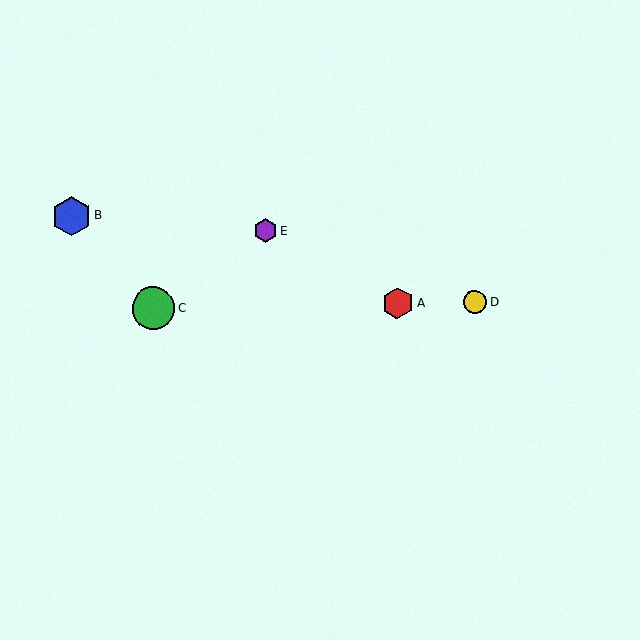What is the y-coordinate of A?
Object A is at y≈303.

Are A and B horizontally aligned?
No, A is at y≈303 and B is at y≈216.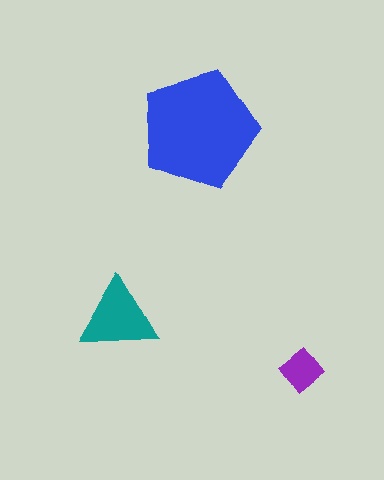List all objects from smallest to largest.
The purple diamond, the teal triangle, the blue pentagon.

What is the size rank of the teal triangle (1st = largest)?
2nd.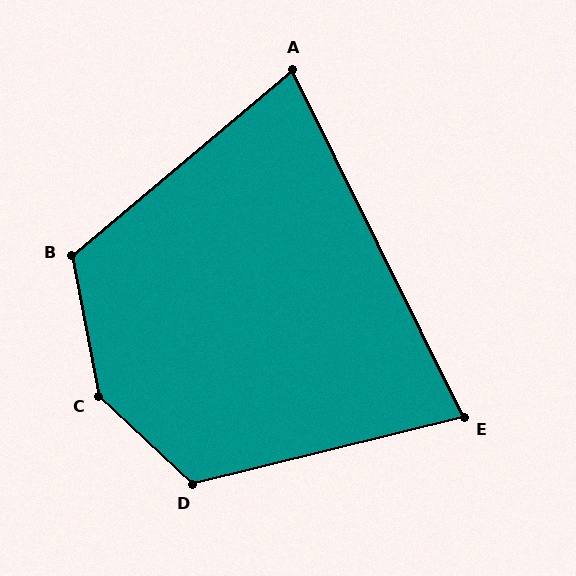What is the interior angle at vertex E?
Approximately 78 degrees (acute).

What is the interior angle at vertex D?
Approximately 123 degrees (obtuse).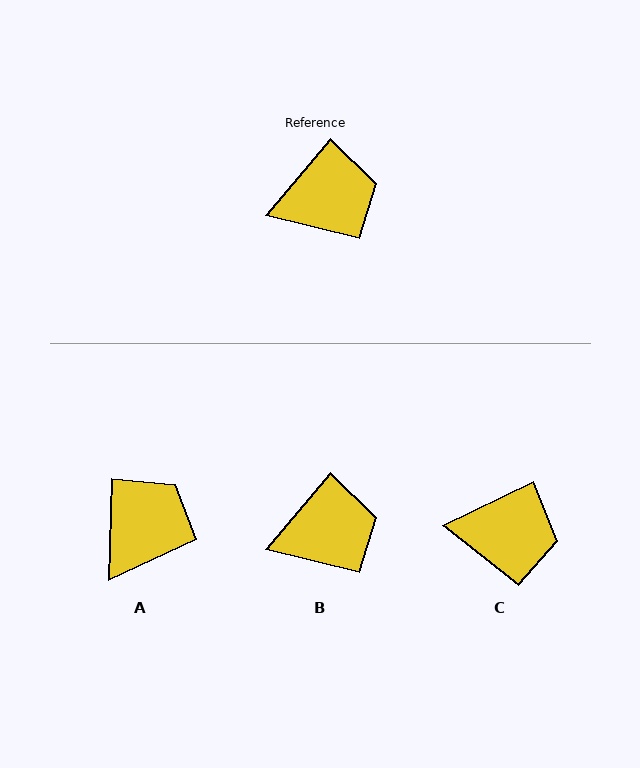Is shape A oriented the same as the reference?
No, it is off by about 39 degrees.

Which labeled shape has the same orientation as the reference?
B.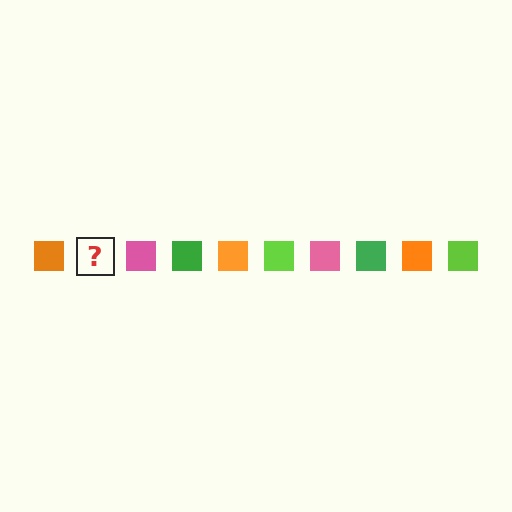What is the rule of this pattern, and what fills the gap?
The rule is that the pattern cycles through orange, lime, pink, green squares. The gap should be filled with a lime square.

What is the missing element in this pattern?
The missing element is a lime square.